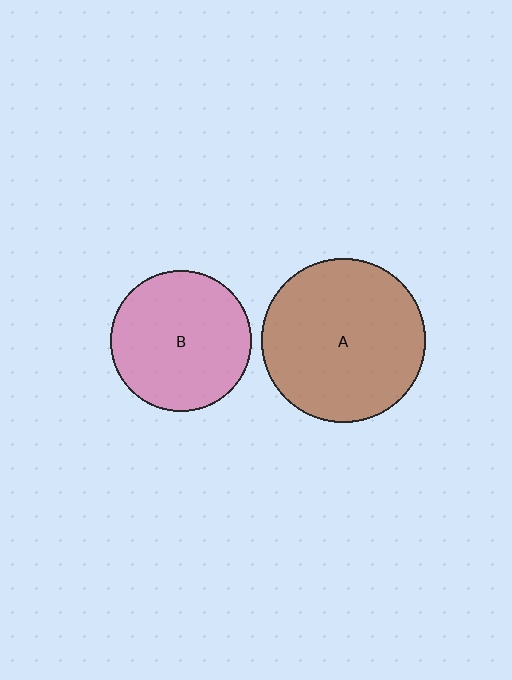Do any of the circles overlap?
No, none of the circles overlap.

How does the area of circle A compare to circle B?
Approximately 1.4 times.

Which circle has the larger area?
Circle A (brown).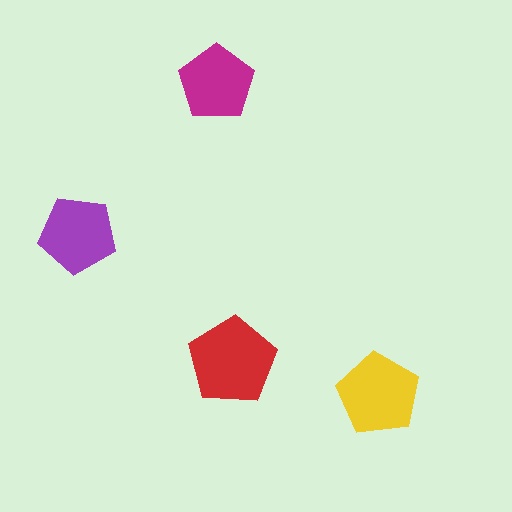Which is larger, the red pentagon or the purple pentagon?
The red one.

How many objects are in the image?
There are 4 objects in the image.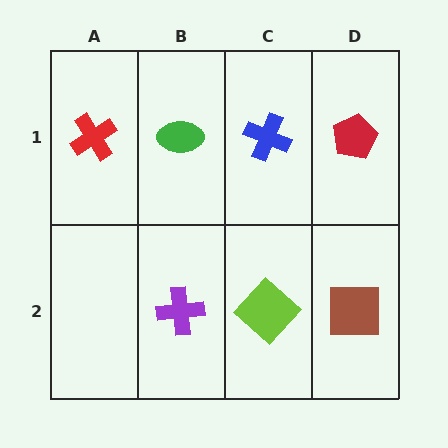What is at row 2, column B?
A purple cross.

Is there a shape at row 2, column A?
No, that cell is empty.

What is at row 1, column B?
A green ellipse.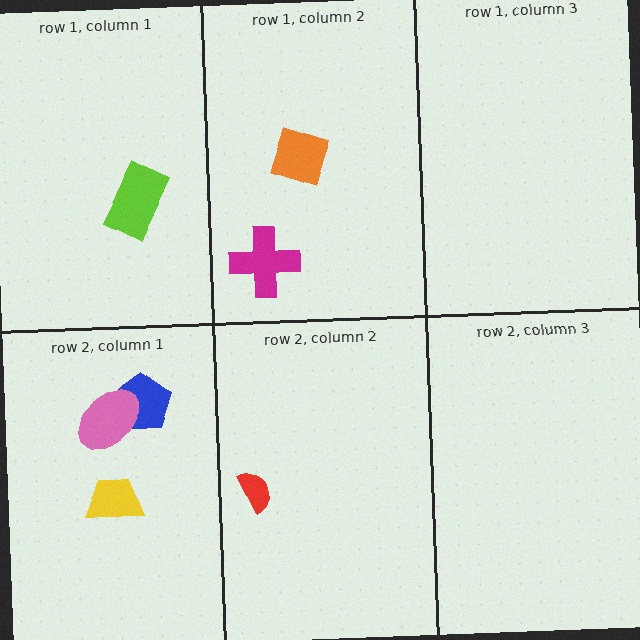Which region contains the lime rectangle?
The row 1, column 1 region.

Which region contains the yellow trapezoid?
The row 2, column 1 region.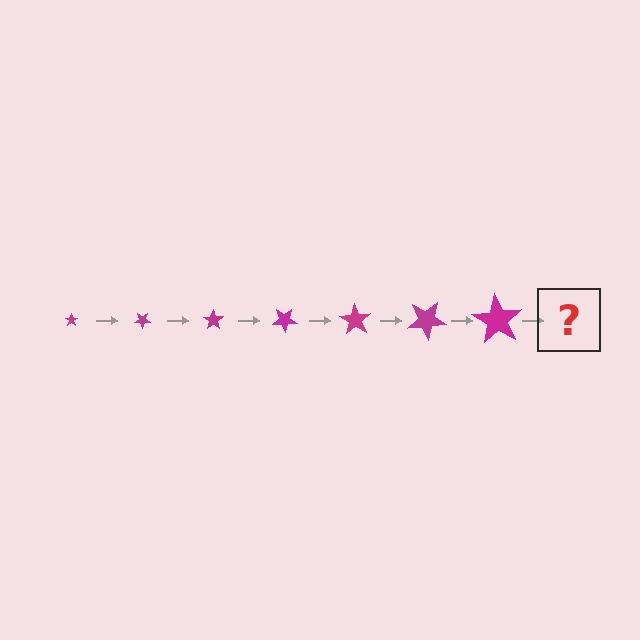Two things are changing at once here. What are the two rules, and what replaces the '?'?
The two rules are that the star grows larger each step and it rotates 35 degrees each step. The '?' should be a star, larger than the previous one and rotated 245 degrees from the start.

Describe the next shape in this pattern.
It should be a star, larger than the previous one and rotated 245 degrees from the start.